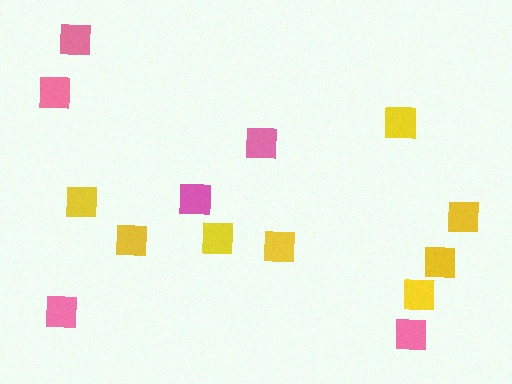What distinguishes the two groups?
There are 2 groups: one group of yellow squares (8) and one group of pink squares (6).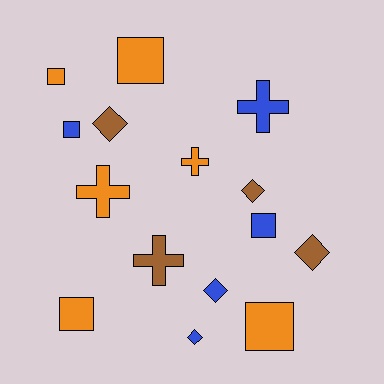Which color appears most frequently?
Orange, with 6 objects.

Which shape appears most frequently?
Square, with 6 objects.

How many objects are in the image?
There are 15 objects.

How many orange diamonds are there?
There are no orange diamonds.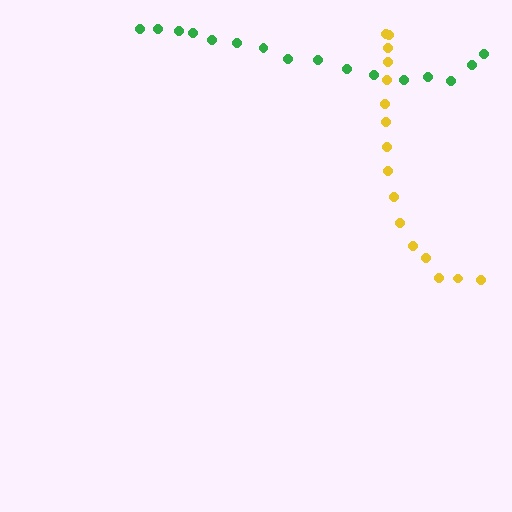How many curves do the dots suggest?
There are 2 distinct paths.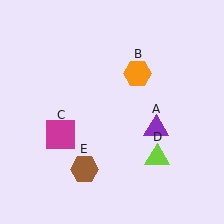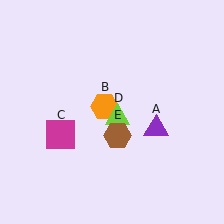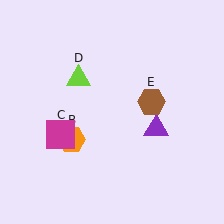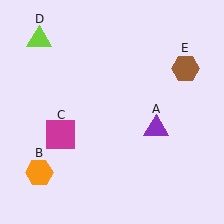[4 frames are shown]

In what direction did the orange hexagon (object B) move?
The orange hexagon (object B) moved down and to the left.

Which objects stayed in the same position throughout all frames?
Purple triangle (object A) and magenta square (object C) remained stationary.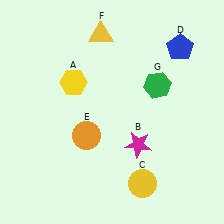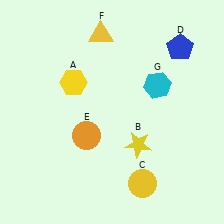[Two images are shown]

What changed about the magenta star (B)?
In Image 1, B is magenta. In Image 2, it changed to yellow.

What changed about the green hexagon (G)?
In Image 1, G is green. In Image 2, it changed to cyan.